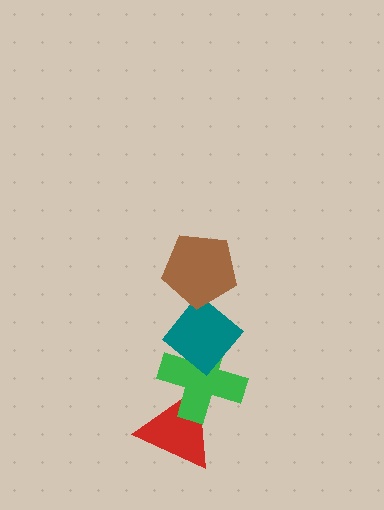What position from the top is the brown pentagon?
The brown pentagon is 1st from the top.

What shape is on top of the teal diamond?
The brown pentagon is on top of the teal diamond.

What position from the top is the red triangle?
The red triangle is 4th from the top.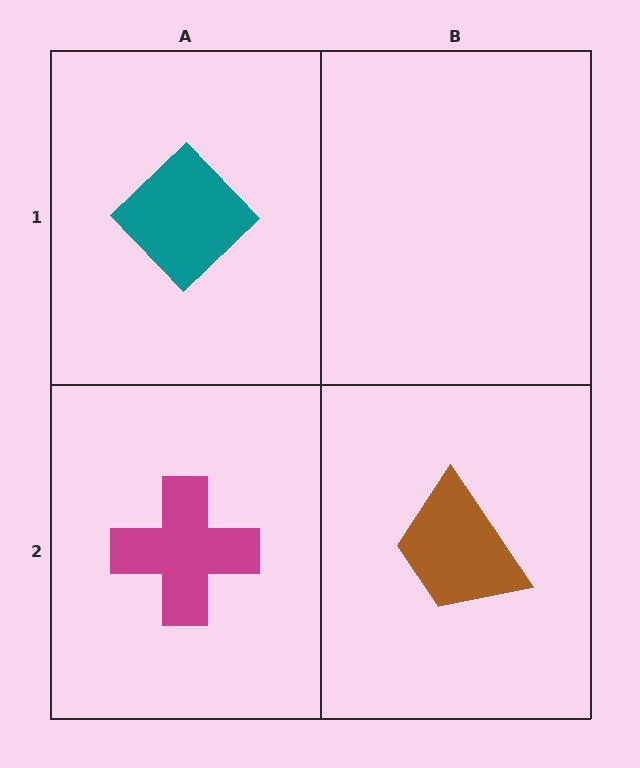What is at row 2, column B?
A brown trapezoid.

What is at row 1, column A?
A teal diamond.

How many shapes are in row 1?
1 shape.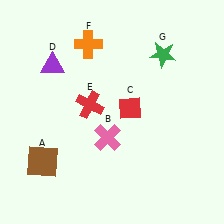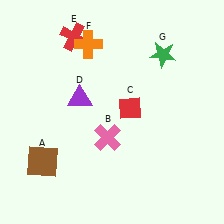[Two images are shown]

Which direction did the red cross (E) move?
The red cross (E) moved up.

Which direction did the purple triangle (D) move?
The purple triangle (D) moved down.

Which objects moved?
The objects that moved are: the purple triangle (D), the red cross (E).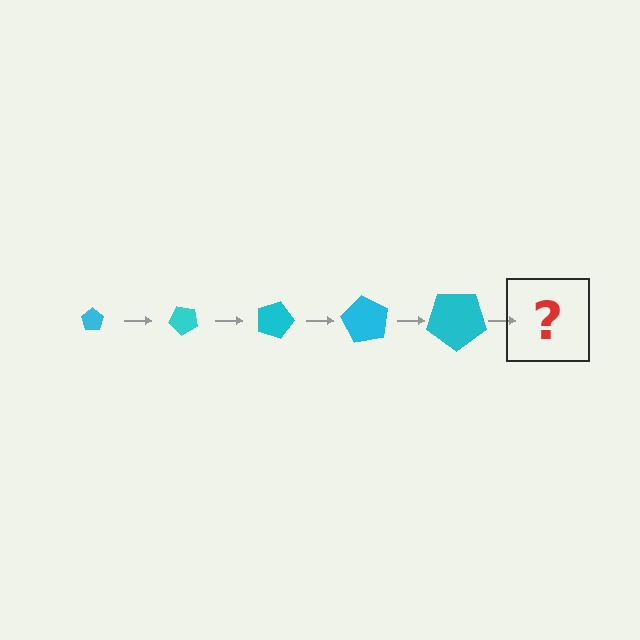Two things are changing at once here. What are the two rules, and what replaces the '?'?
The two rules are that the pentagon grows larger each step and it rotates 45 degrees each step. The '?' should be a pentagon, larger than the previous one and rotated 225 degrees from the start.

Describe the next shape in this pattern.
It should be a pentagon, larger than the previous one and rotated 225 degrees from the start.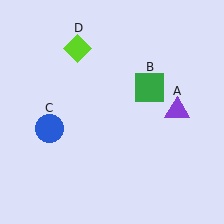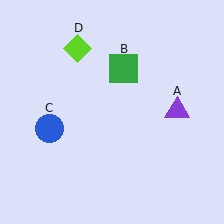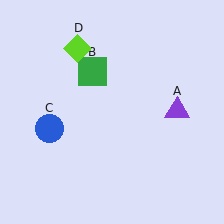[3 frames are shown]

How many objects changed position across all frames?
1 object changed position: green square (object B).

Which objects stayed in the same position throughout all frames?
Purple triangle (object A) and blue circle (object C) and lime diamond (object D) remained stationary.